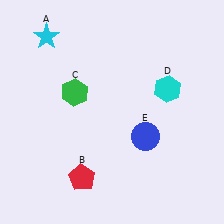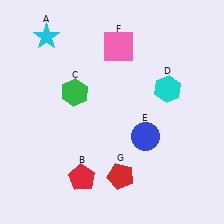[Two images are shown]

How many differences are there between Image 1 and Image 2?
There are 2 differences between the two images.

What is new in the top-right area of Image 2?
A pink square (F) was added in the top-right area of Image 2.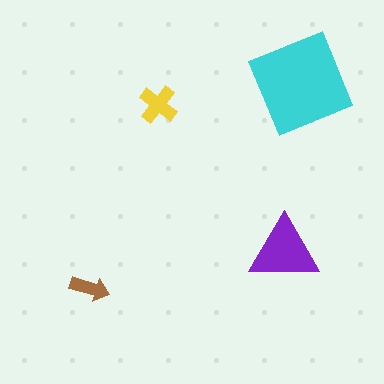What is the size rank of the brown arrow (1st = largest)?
4th.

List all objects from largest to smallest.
The cyan diamond, the purple triangle, the yellow cross, the brown arrow.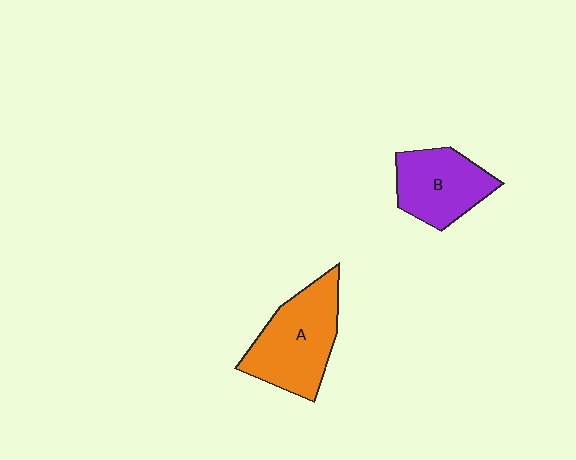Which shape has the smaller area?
Shape B (purple).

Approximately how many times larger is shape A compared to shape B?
Approximately 1.3 times.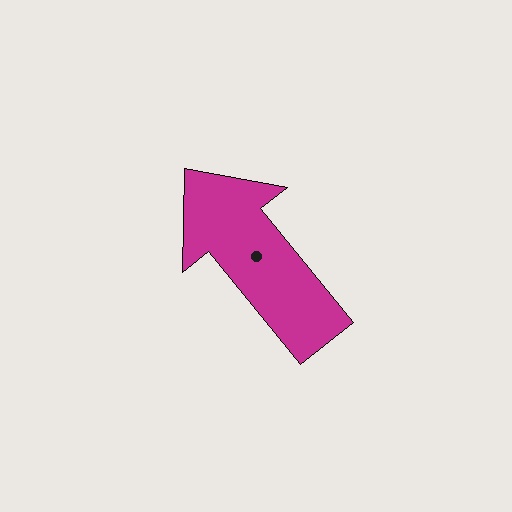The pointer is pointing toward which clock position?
Roughly 11 o'clock.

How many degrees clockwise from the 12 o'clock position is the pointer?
Approximately 321 degrees.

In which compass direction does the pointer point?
Northwest.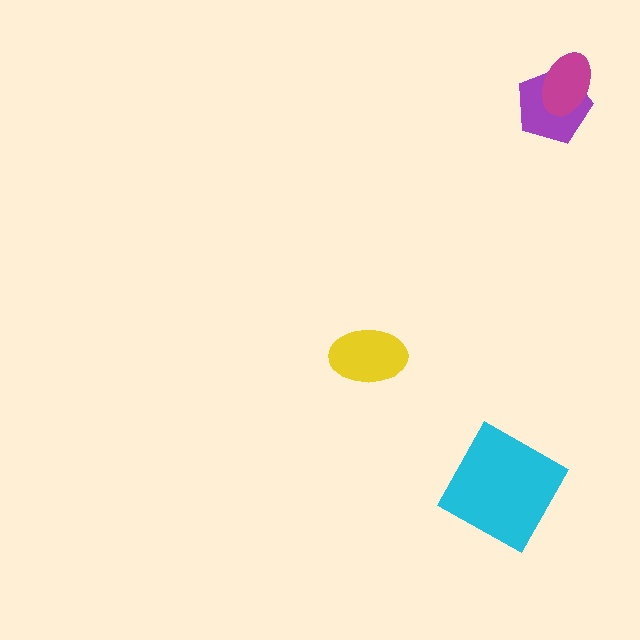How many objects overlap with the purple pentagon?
1 object overlaps with the purple pentagon.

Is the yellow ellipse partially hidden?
No, no other shape covers it.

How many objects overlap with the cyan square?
0 objects overlap with the cyan square.